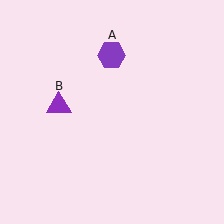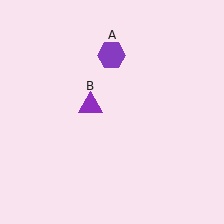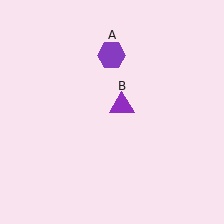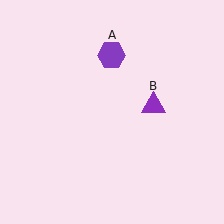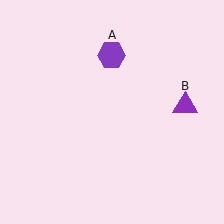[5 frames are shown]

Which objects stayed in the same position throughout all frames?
Purple hexagon (object A) remained stationary.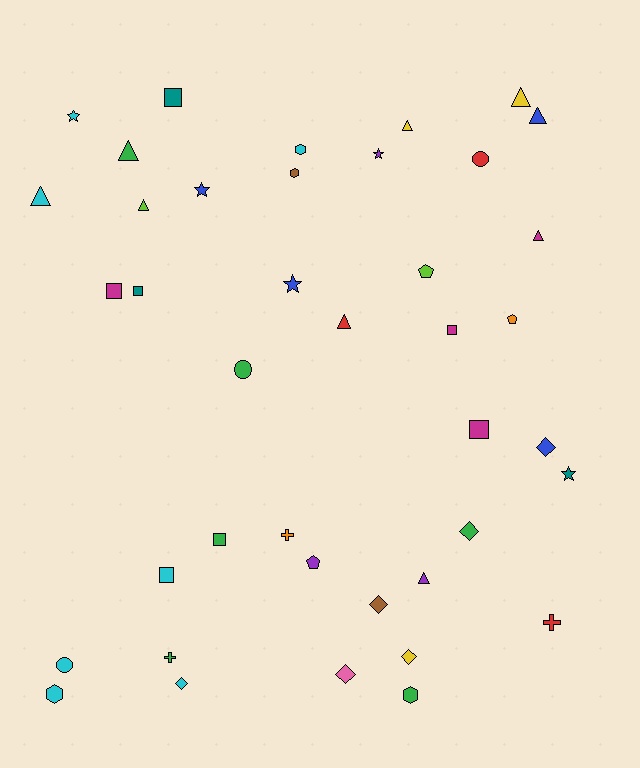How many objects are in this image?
There are 40 objects.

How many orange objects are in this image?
There are 2 orange objects.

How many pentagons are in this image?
There are 3 pentagons.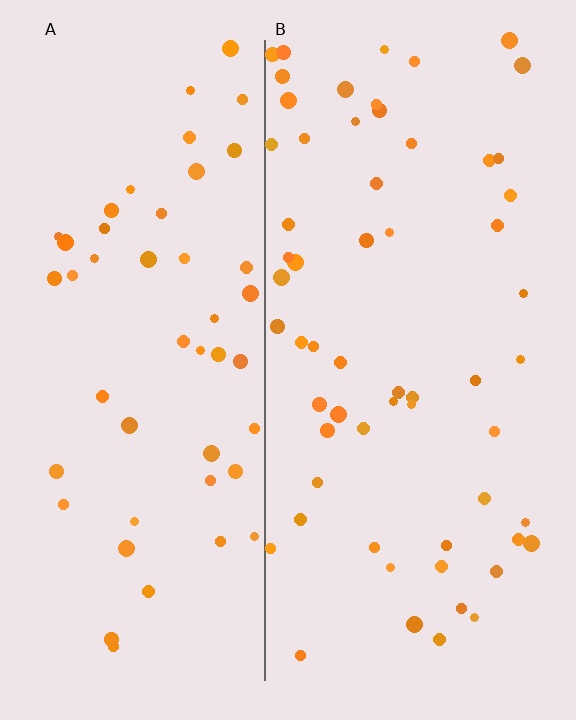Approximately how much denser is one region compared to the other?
Approximately 1.3× — region B over region A.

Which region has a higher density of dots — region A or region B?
B (the right).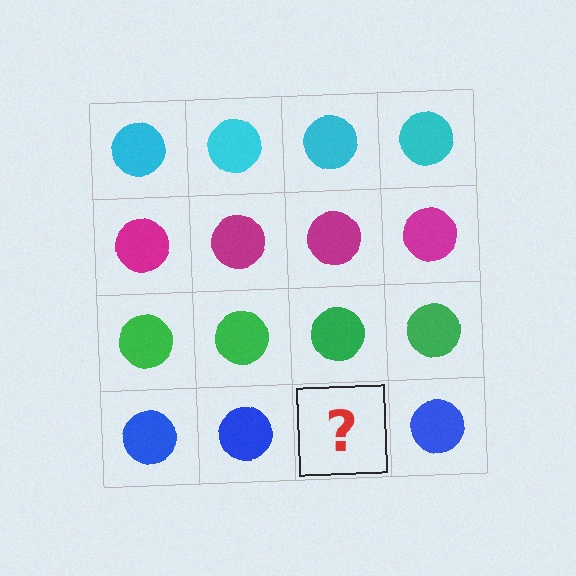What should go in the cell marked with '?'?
The missing cell should contain a blue circle.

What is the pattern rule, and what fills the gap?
The rule is that each row has a consistent color. The gap should be filled with a blue circle.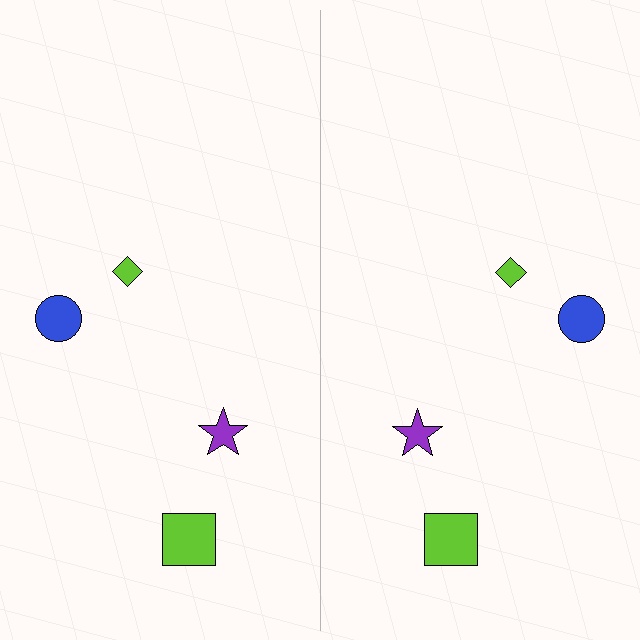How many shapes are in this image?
There are 8 shapes in this image.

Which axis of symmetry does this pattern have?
The pattern has a vertical axis of symmetry running through the center of the image.